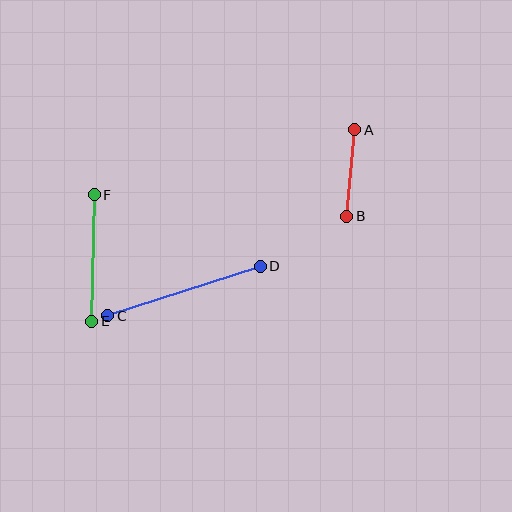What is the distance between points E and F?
The distance is approximately 127 pixels.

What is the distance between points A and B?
The distance is approximately 87 pixels.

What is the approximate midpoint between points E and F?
The midpoint is at approximately (93, 258) pixels.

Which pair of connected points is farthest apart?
Points C and D are farthest apart.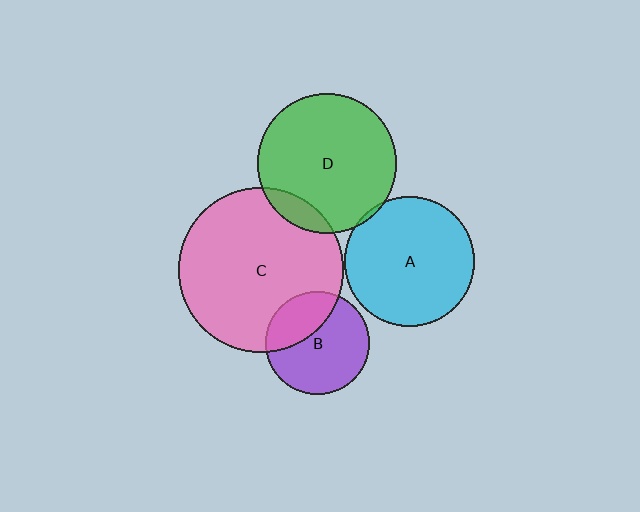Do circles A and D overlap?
Yes.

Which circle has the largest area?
Circle C (pink).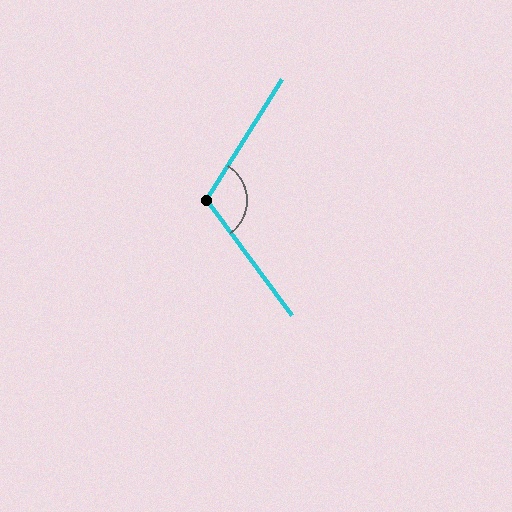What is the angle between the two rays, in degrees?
Approximately 112 degrees.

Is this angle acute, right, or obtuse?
It is obtuse.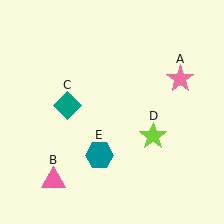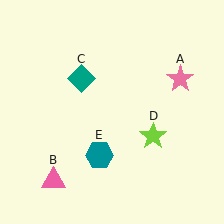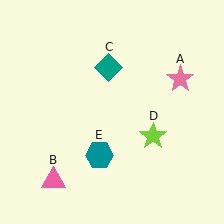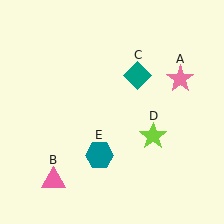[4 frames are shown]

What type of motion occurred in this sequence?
The teal diamond (object C) rotated clockwise around the center of the scene.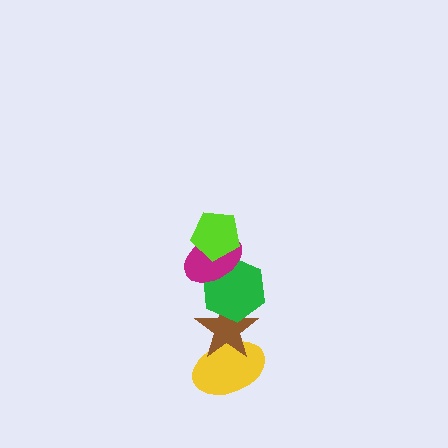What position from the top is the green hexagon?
The green hexagon is 3rd from the top.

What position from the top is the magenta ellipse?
The magenta ellipse is 2nd from the top.